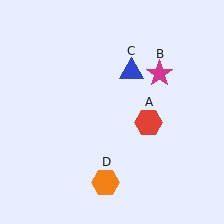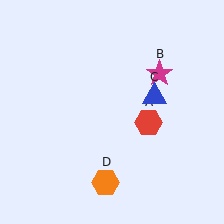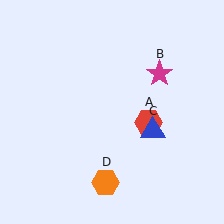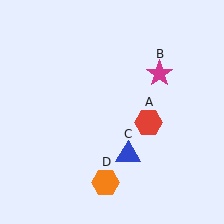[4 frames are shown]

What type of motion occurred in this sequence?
The blue triangle (object C) rotated clockwise around the center of the scene.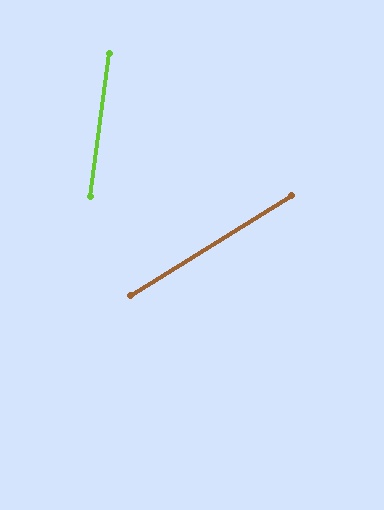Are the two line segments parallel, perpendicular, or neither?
Neither parallel nor perpendicular — they differ by about 51°.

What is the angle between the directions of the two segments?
Approximately 51 degrees.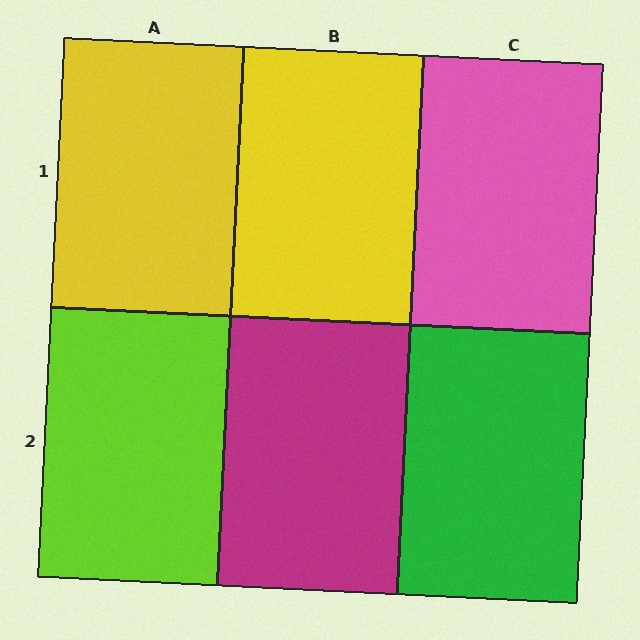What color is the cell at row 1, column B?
Yellow.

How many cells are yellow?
2 cells are yellow.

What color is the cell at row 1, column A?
Yellow.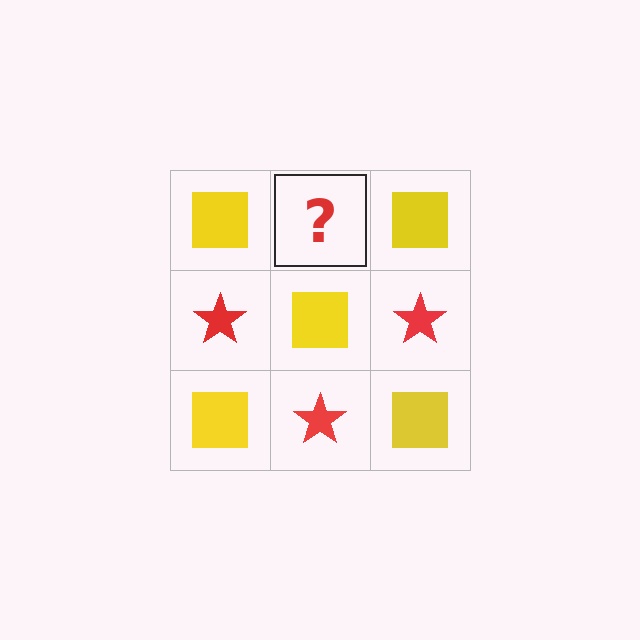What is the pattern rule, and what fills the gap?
The rule is that it alternates yellow square and red star in a checkerboard pattern. The gap should be filled with a red star.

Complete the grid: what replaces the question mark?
The question mark should be replaced with a red star.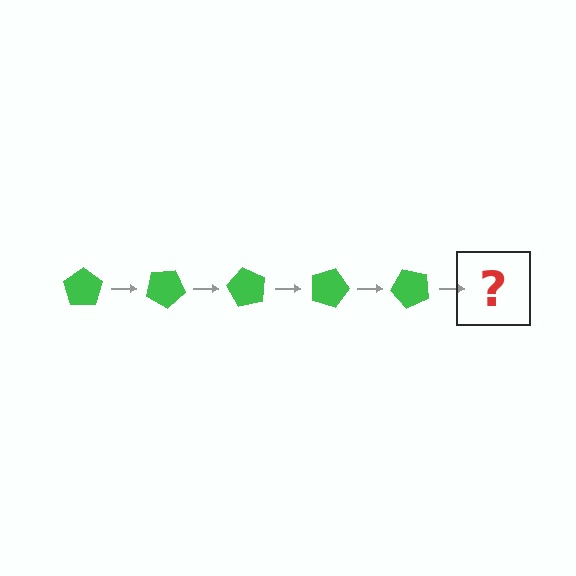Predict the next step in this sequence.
The next step is a green pentagon rotated 150 degrees.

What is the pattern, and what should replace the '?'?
The pattern is that the pentagon rotates 30 degrees each step. The '?' should be a green pentagon rotated 150 degrees.